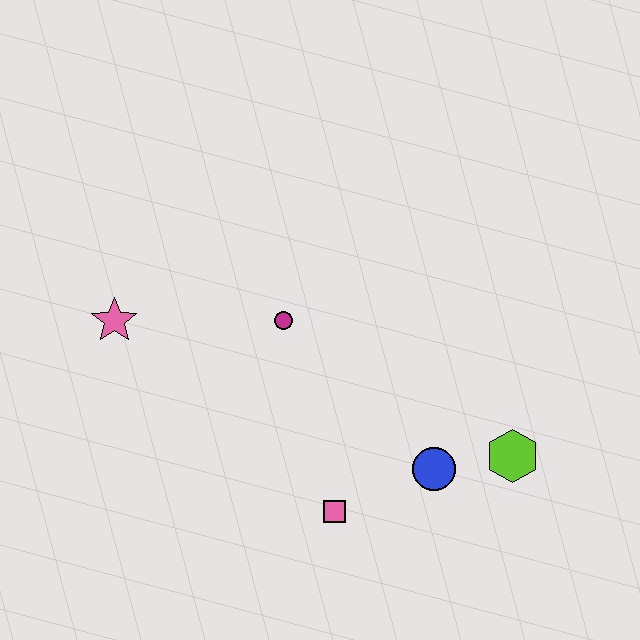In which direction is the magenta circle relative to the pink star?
The magenta circle is to the right of the pink star.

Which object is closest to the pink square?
The blue circle is closest to the pink square.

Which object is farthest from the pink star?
The lime hexagon is farthest from the pink star.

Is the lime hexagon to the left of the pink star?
No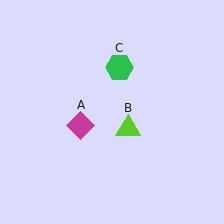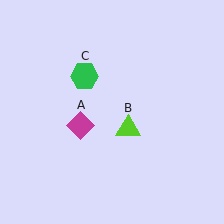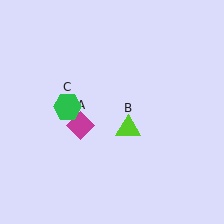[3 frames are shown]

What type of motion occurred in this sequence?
The green hexagon (object C) rotated counterclockwise around the center of the scene.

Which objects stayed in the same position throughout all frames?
Magenta diamond (object A) and lime triangle (object B) remained stationary.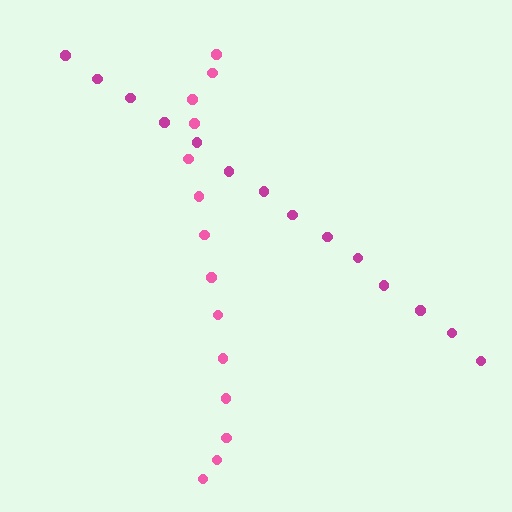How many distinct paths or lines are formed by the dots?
There are 2 distinct paths.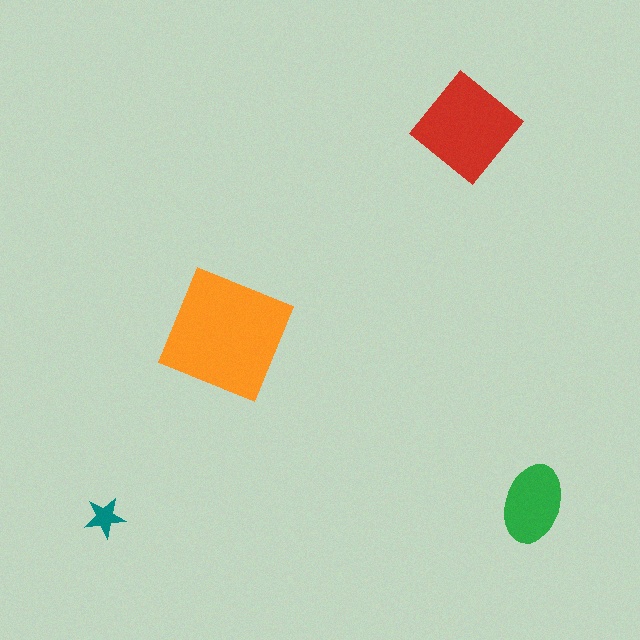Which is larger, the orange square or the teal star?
The orange square.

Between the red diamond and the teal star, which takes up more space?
The red diamond.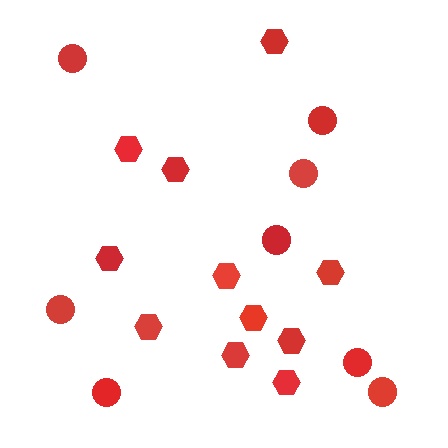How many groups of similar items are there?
There are 2 groups: one group of circles (8) and one group of hexagons (11).